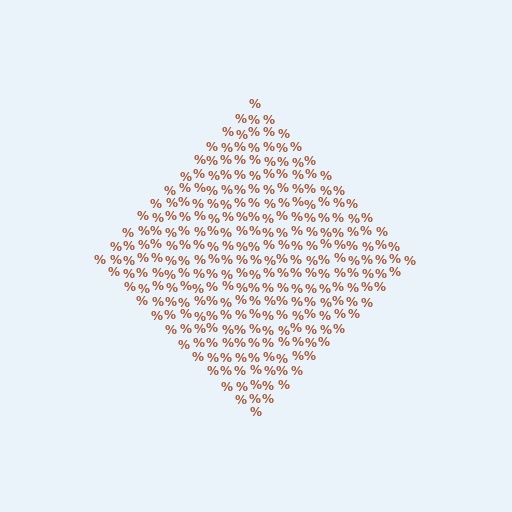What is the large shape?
The large shape is a diamond.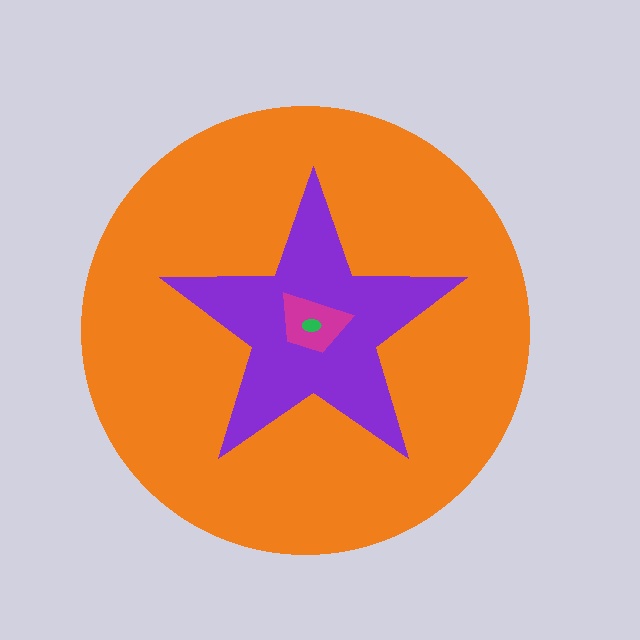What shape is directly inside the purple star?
The magenta trapezoid.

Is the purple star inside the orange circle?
Yes.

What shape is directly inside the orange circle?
The purple star.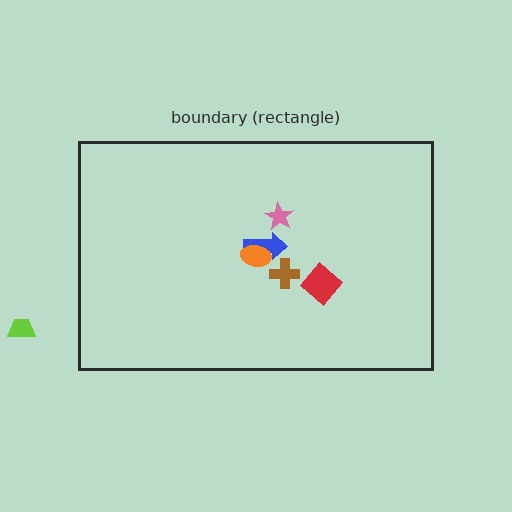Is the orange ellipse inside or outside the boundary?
Inside.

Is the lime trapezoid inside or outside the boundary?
Outside.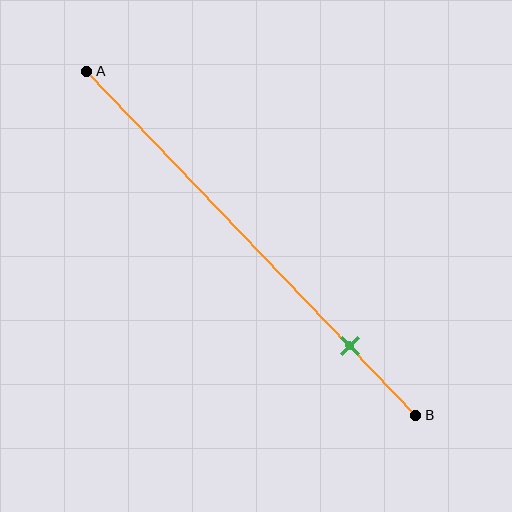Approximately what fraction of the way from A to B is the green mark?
The green mark is approximately 80% of the way from A to B.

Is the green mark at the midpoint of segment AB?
No, the mark is at about 80% from A, not at the 50% midpoint.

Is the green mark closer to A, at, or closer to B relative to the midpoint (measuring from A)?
The green mark is closer to point B than the midpoint of segment AB.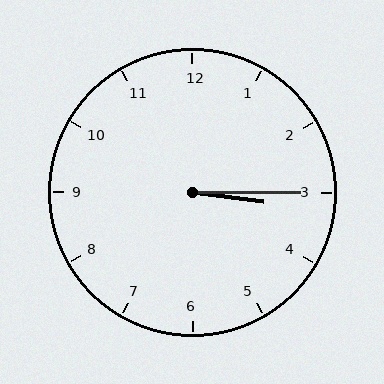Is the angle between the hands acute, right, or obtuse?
It is acute.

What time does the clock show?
3:15.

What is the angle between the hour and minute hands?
Approximately 8 degrees.